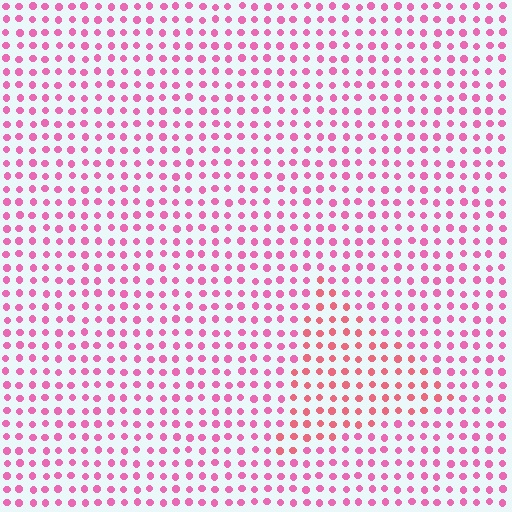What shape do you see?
I see a triangle.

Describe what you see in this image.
The image is filled with small pink elements in a uniform arrangement. A triangle-shaped region is visible where the elements are tinted to a slightly different hue, forming a subtle color boundary.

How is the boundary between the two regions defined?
The boundary is defined purely by a slight shift in hue (about 26 degrees). Spacing, size, and orientation are identical on both sides.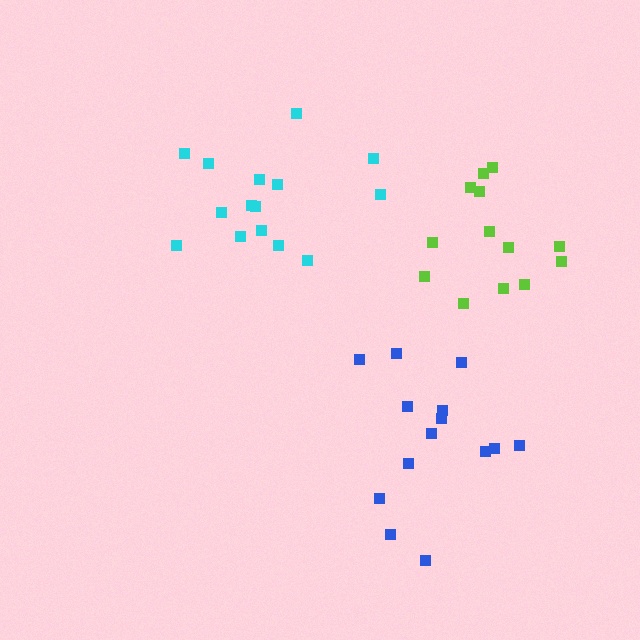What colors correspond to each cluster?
The clusters are colored: blue, lime, cyan.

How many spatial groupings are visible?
There are 3 spatial groupings.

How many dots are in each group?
Group 1: 14 dots, Group 2: 13 dots, Group 3: 15 dots (42 total).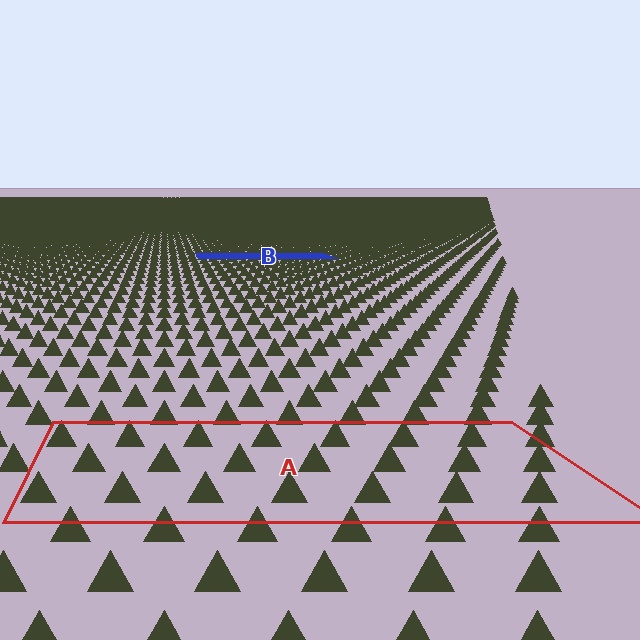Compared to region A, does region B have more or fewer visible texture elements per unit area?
Region B has more texture elements per unit area — they are packed more densely because it is farther away.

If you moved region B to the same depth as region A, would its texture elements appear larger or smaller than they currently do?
They would appear larger. At a closer depth, the same texture elements are projected at a bigger on-screen size.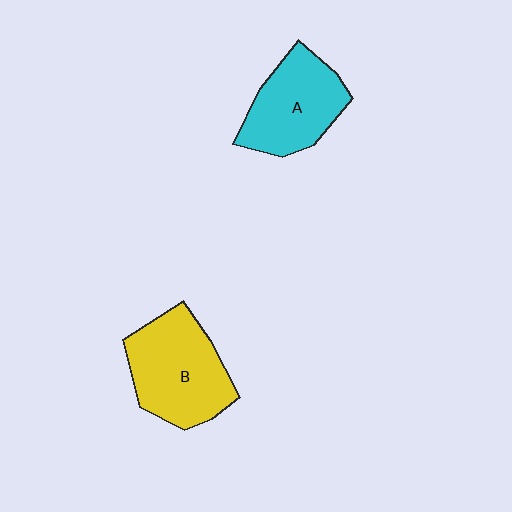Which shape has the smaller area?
Shape A (cyan).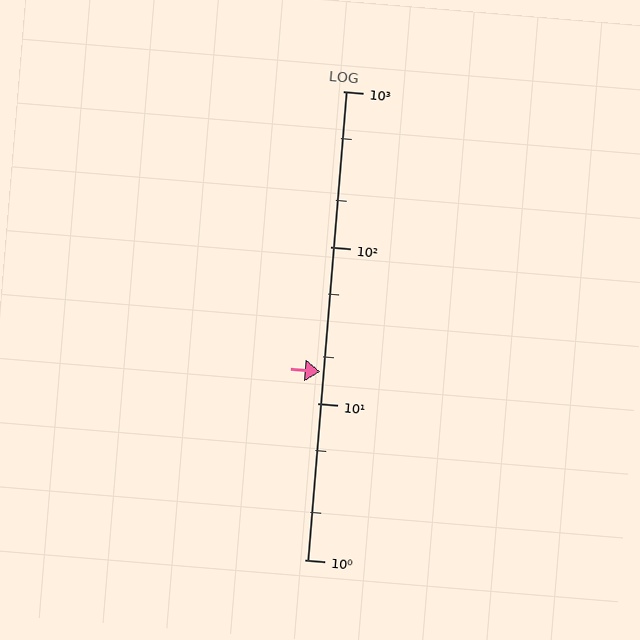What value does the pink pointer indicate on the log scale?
The pointer indicates approximately 16.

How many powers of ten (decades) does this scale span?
The scale spans 3 decades, from 1 to 1000.